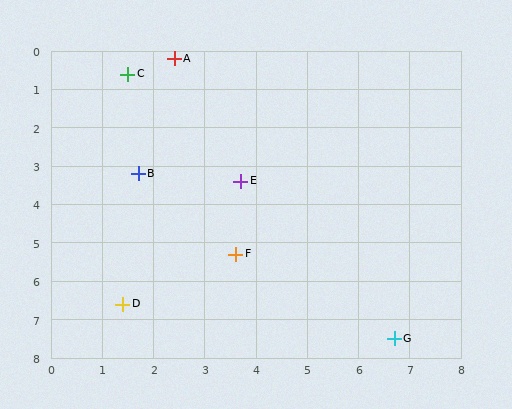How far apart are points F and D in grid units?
Points F and D are about 2.6 grid units apart.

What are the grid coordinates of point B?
Point B is at approximately (1.7, 3.2).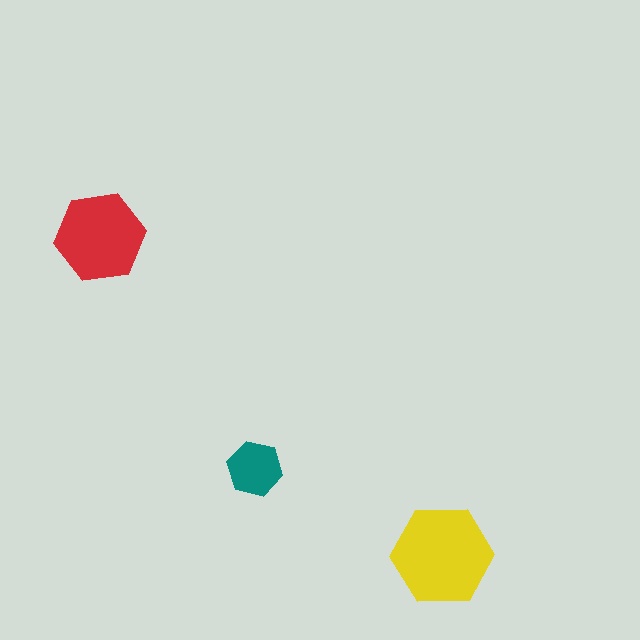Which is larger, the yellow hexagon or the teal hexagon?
The yellow one.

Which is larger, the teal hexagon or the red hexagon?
The red one.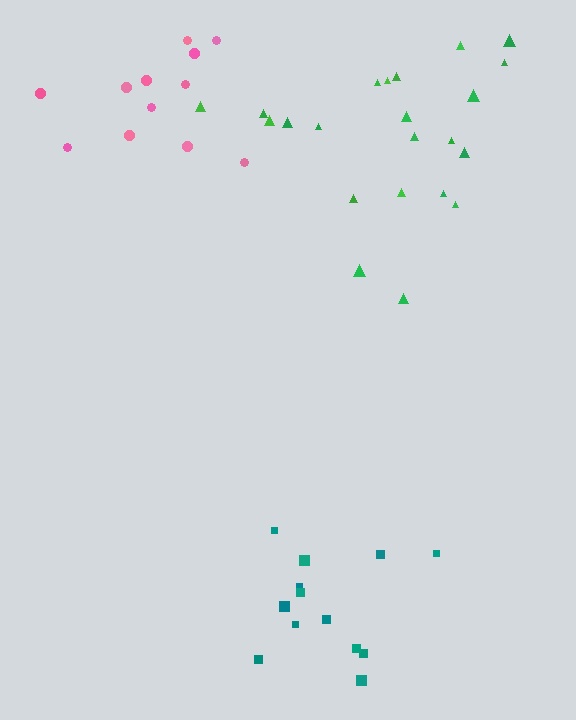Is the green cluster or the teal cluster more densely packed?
Green.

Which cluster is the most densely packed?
Green.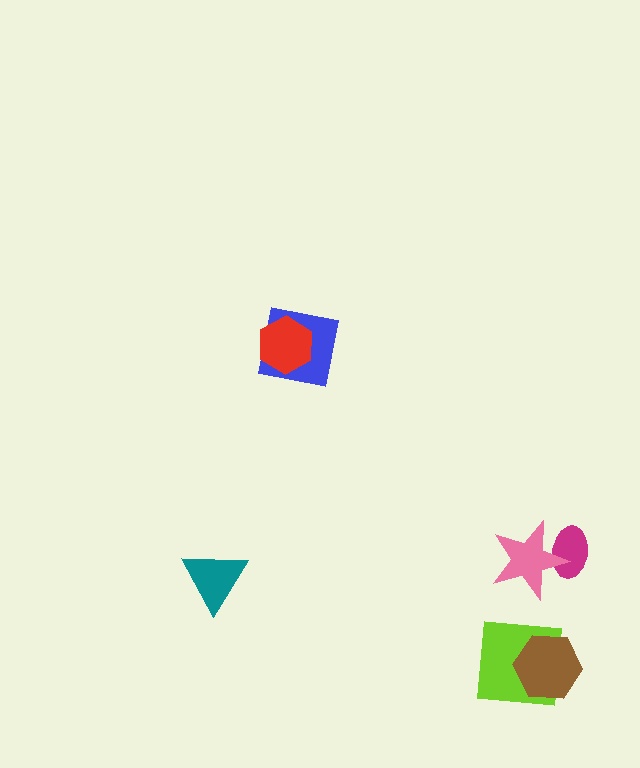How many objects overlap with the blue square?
1 object overlaps with the blue square.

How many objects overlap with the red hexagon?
1 object overlaps with the red hexagon.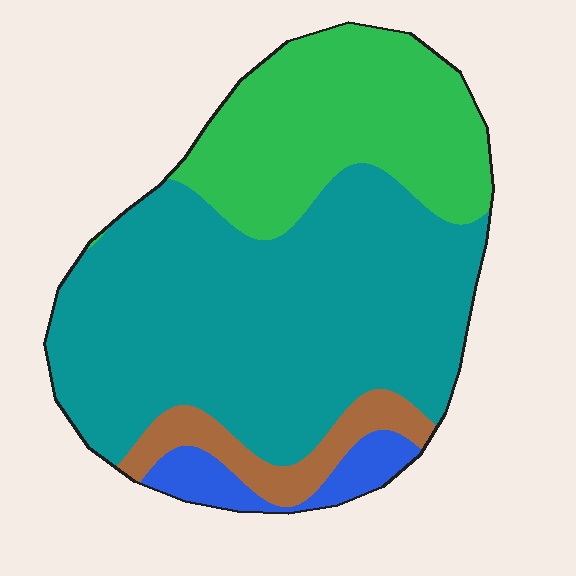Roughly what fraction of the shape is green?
Green takes up between a quarter and a half of the shape.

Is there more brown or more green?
Green.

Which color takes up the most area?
Teal, at roughly 60%.